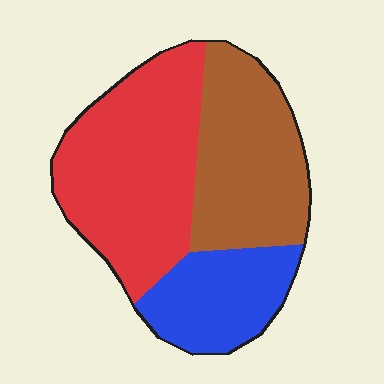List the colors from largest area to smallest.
From largest to smallest: red, brown, blue.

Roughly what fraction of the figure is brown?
Brown takes up between a third and a half of the figure.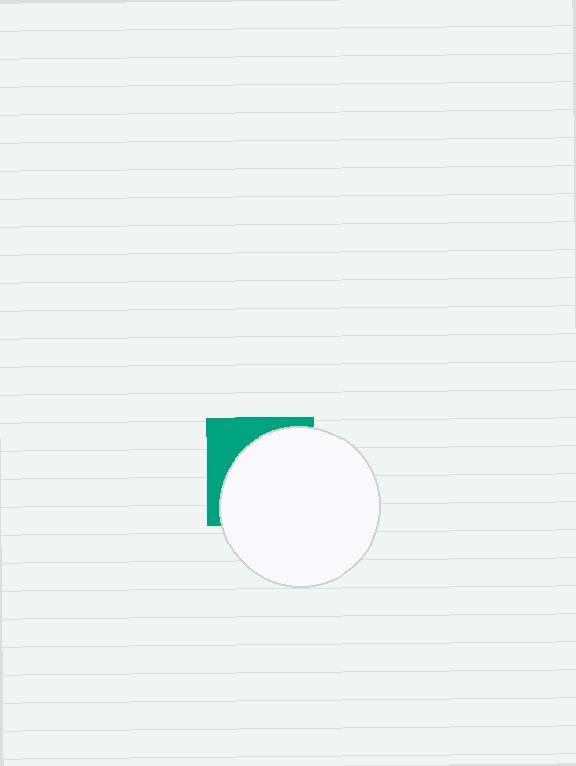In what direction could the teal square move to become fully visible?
The teal square could move toward the upper-left. That would shift it out from behind the white circle entirely.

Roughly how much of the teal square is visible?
A small part of it is visible (roughly 31%).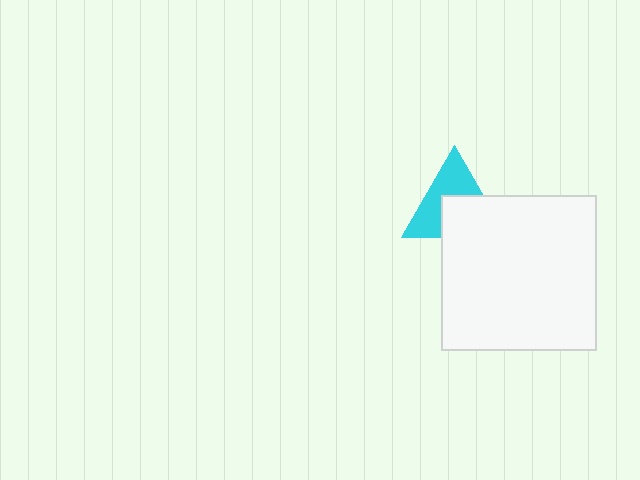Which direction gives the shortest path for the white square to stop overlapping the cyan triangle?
Moving down gives the shortest separation.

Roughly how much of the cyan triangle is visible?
About half of it is visible (roughly 54%).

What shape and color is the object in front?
The object in front is a white square.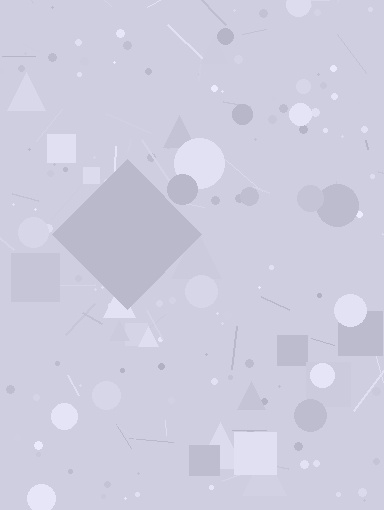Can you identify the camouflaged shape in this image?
The camouflaged shape is a diamond.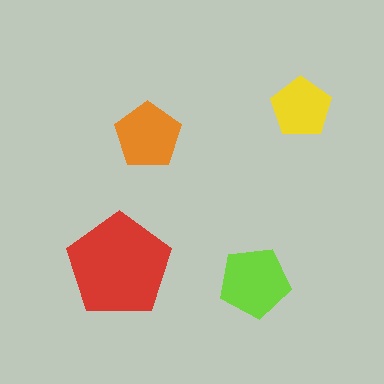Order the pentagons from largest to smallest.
the red one, the lime one, the orange one, the yellow one.